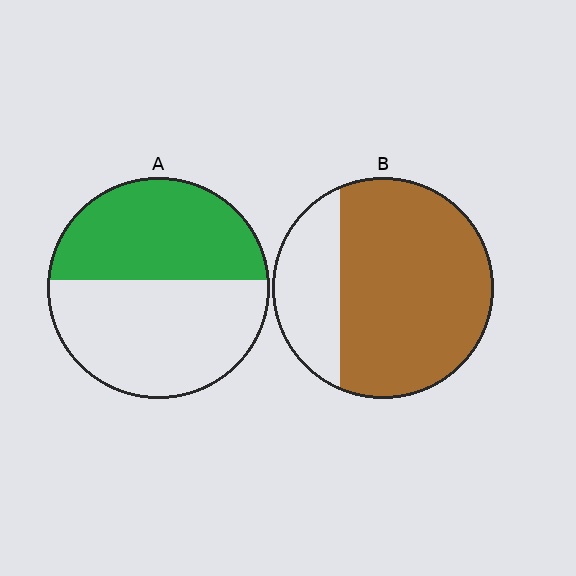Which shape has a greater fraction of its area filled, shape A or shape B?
Shape B.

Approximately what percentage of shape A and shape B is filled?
A is approximately 45% and B is approximately 75%.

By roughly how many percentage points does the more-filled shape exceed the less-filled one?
By roughly 30 percentage points (B over A).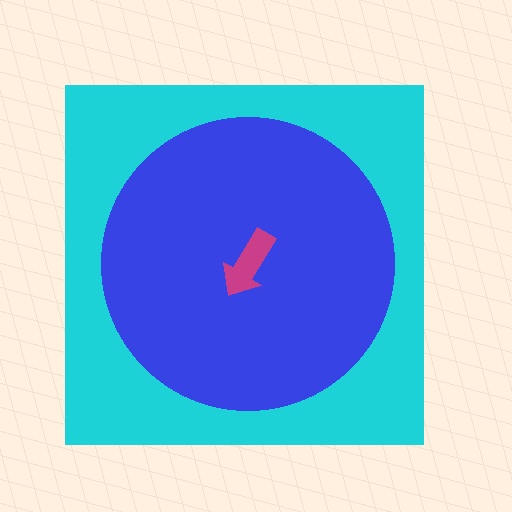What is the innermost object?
The magenta arrow.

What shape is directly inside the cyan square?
The blue circle.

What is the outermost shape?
The cyan square.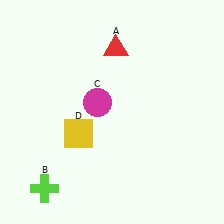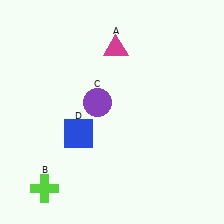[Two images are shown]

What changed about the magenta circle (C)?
In Image 1, C is magenta. In Image 2, it changed to purple.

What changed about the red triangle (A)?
In Image 1, A is red. In Image 2, it changed to magenta.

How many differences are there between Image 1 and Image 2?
There are 3 differences between the two images.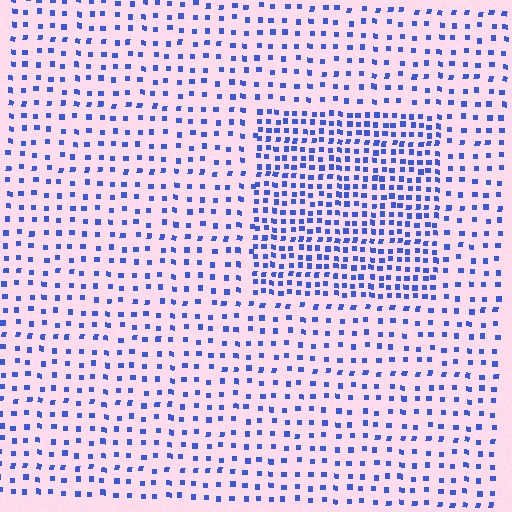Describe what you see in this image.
The image contains small blue elements arranged at two different densities. A rectangle-shaped region is visible where the elements are more densely packed than the surrounding area.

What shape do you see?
I see a rectangle.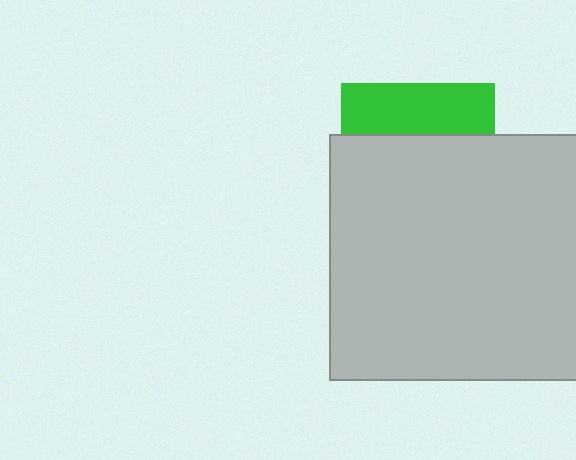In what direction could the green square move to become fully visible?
The green square could move up. That would shift it out from behind the light gray rectangle entirely.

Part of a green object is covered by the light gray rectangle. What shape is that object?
It is a square.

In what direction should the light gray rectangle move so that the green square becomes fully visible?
The light gray rectangle should move down. That is the shortest direction to clear the overlap and leave the green square fully visible.